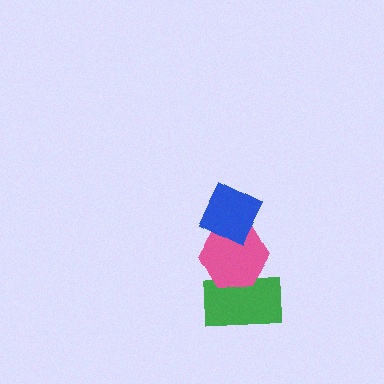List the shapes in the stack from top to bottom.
From top to bottom: the blue diamond, the pink hexagon, the green rectangle.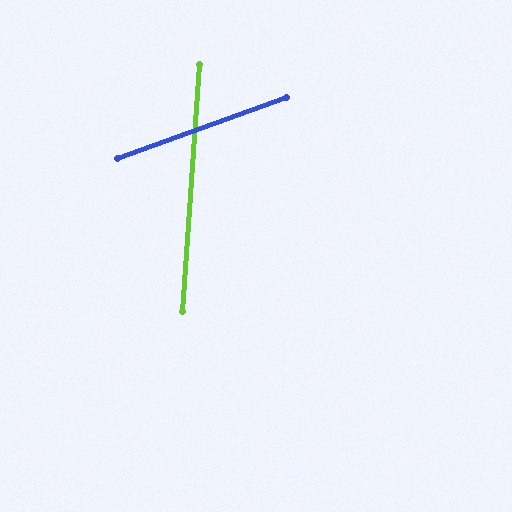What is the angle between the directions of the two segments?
Approximately 66 degrees.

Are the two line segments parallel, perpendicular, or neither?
Neither parallel nor perpendicular — they differ by about 66°.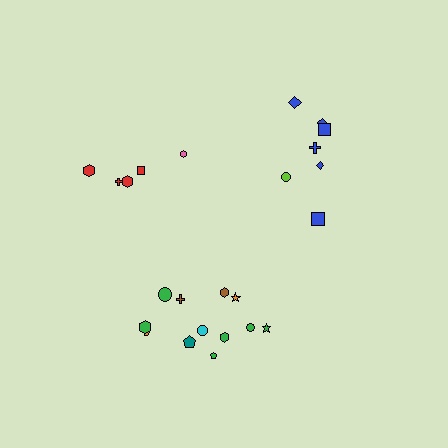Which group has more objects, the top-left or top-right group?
The top-right group.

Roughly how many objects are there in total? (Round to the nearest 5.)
Roughly 25 objects in total.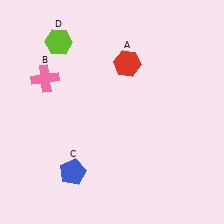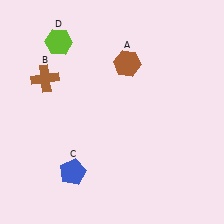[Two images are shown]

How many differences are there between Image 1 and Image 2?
There are 2 differences between the two images.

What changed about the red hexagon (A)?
In Image 1, A is red. In Image 2, it changed to brown.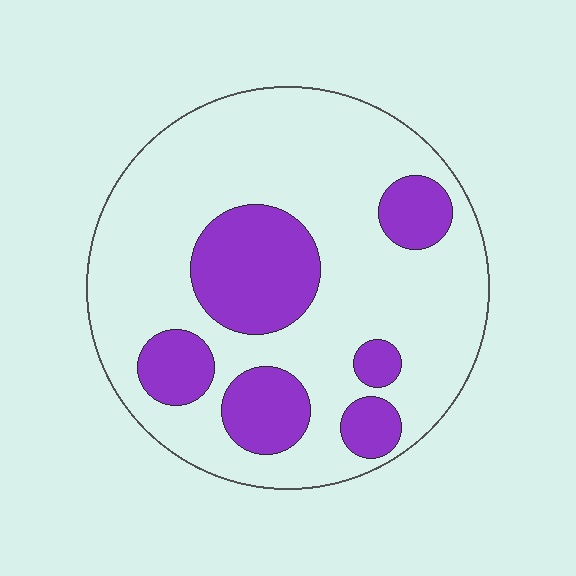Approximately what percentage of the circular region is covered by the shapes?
Approximately 25%.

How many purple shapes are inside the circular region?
6.